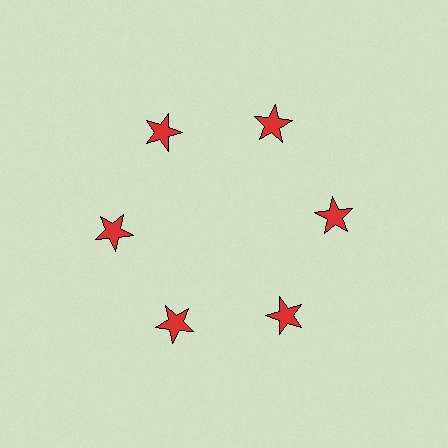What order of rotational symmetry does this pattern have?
This pattern has 6-fold rotational symmetry.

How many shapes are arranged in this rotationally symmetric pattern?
There are 6 shapes, arranged in 6 groups of 1.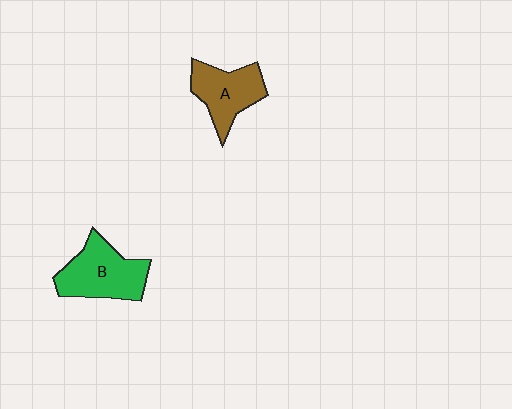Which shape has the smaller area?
Shape A (brown).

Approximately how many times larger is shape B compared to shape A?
Approximately 1.2 times.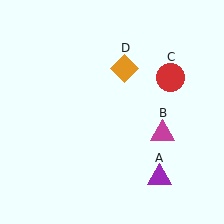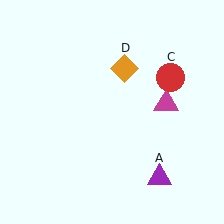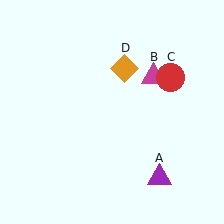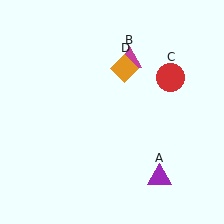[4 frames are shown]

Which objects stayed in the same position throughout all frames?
Purple triangle (object A) and red circle (object C) and orange diamond (object D) remained stationary.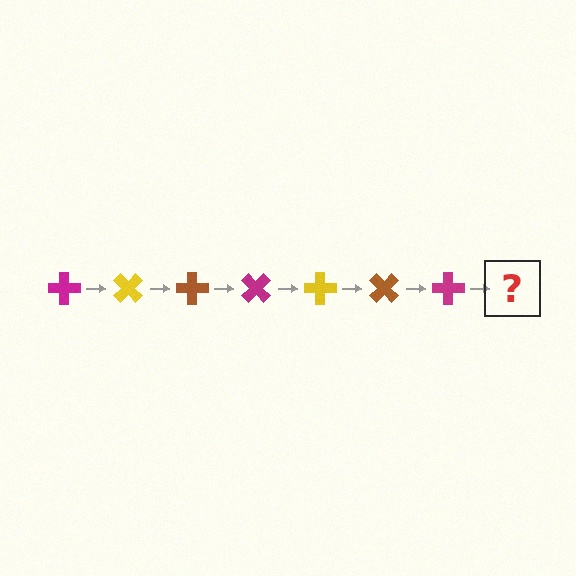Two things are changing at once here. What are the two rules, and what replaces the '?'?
The two rules are that it rotates 45 degrees each step and the color cycles through magenta, yellow, and brown. The '?' should be a yellow cross, rotated 315 degrees from the start.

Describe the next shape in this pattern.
It should be a yellow cross, rotated 315 degrees from the start.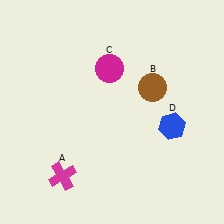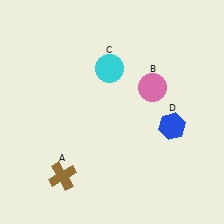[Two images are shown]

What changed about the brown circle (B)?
In Image 1, B is brown. In Image 2, it changed to pink.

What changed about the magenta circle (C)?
In Image 1, C is magenta. In Image 2, it changed to cyan.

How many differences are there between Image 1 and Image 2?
There are 3 differences between the two images.